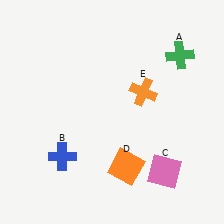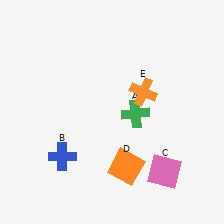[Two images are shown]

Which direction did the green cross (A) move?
The green cross (A) moved down.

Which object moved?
The green cross (A) moved down.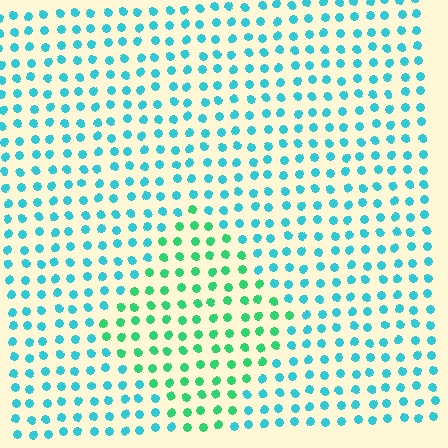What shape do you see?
I see a diamond.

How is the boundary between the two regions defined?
The boundary is defined purely by a slight shift in hue (about 41 degrees). Spacing, size, and orientation are identical on both sides.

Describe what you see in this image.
The image is filled with small cyan elements in a uniform arrangement. A diamond-shaped region is visible where the elements are tinted to a slightly different hue, forming a subtle color boundary.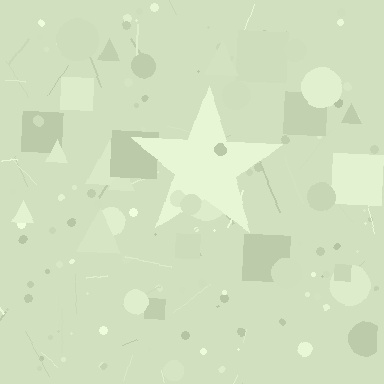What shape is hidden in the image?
A star is hidden in the image.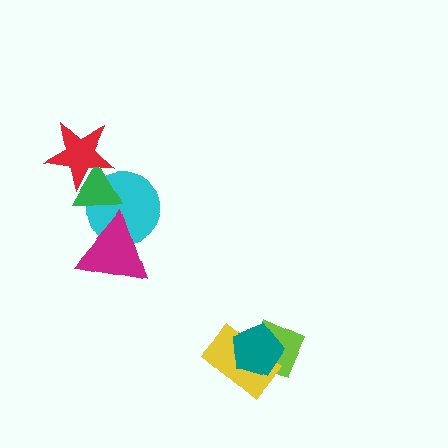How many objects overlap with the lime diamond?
2 objects overlap with the lime diamond.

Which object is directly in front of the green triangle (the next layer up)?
The magenta triangle is directly in front of the green triangle.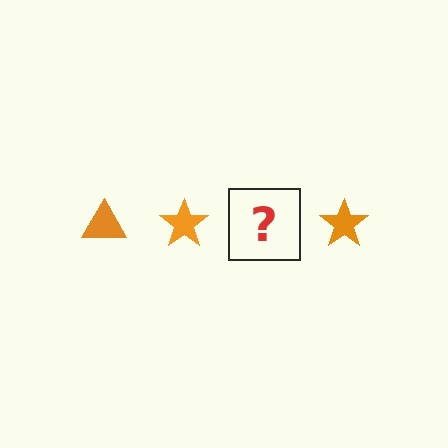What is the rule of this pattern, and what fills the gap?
The rule is that the pattern cycles through triangle, star shapes in orange. The gap should be filled with an orange triangle.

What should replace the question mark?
The question mark should be replaced with an orange triangle.